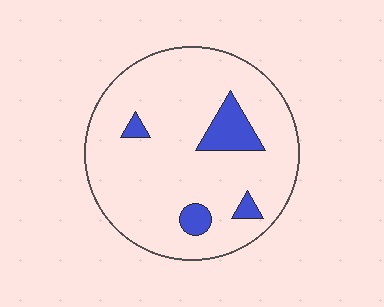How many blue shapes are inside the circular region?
4.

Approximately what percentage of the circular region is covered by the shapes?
Approximately 10%.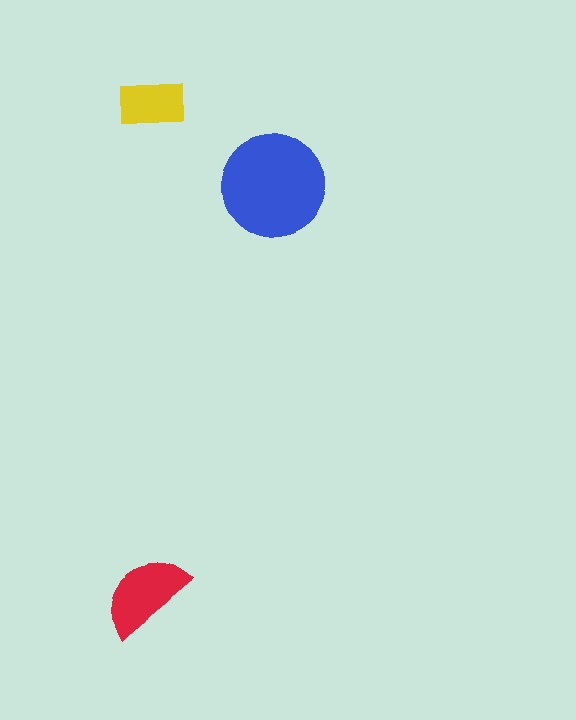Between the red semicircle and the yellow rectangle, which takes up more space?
The red semicircle.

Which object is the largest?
The blue circle.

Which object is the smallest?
The yellow rectangle.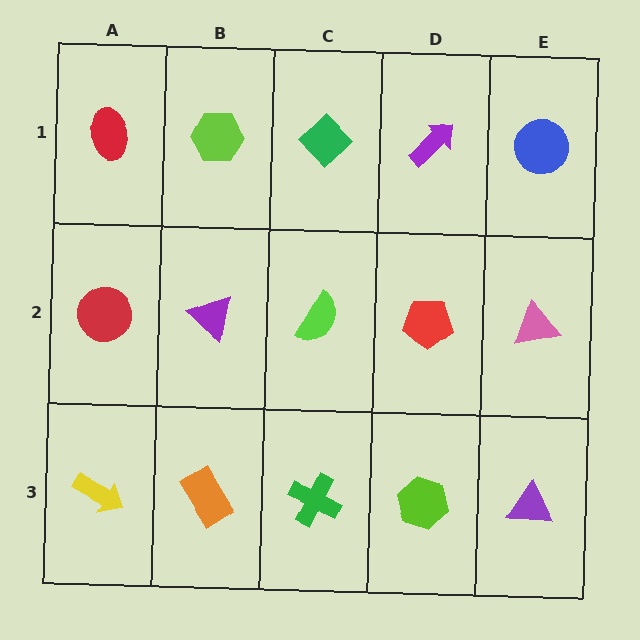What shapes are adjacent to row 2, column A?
A red ellipse (row 1, column A), a yellow arrow (row 3, column A), a purple triangle (row 2, column B).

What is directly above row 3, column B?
A purple triangle.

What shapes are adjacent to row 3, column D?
A red pentagon (row 2, column D), a green cross (row 3, column C), a purple triangle (row 3, column E).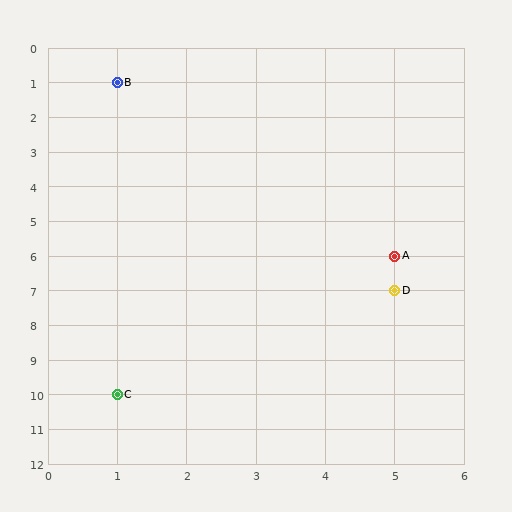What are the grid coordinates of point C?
Point C is at grid coordinates (1, 10).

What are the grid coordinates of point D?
Point D is at grid coordinates (5, 7).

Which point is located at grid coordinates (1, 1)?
Point B is at (1, 1).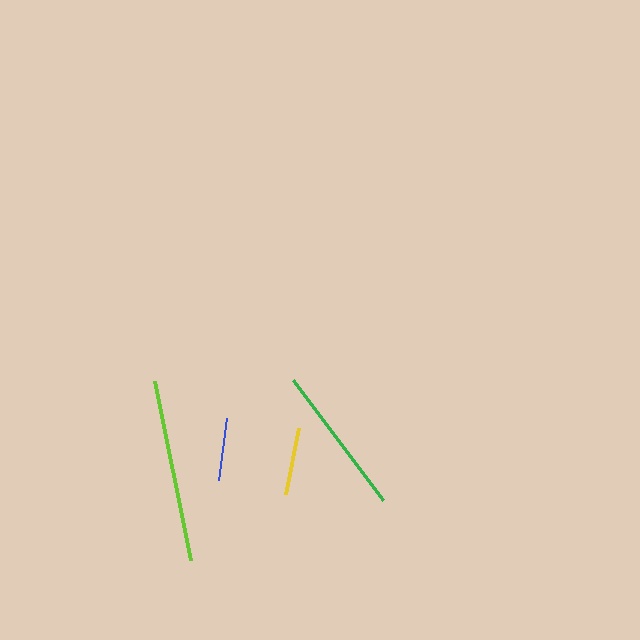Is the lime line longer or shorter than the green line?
The lime line is longer than the green line.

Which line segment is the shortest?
The blue line is the shortest at approximately 62 pixels.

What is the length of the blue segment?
The blue segment is approximately 62 pixels long.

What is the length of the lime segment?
The lime segment is approximately 183 pixels long.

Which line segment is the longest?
The lime line is the longest at approximately 183 pixels.